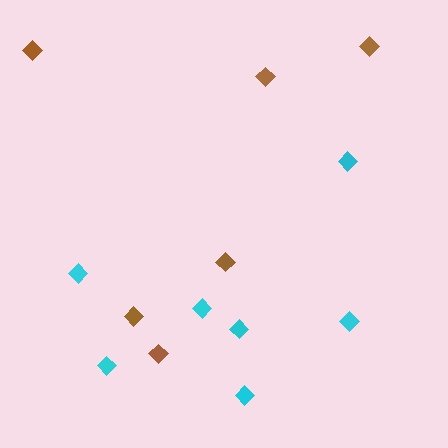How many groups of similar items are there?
There are 2 groups: one group of brown diamonds (6) and one group of cyan diamonds (7).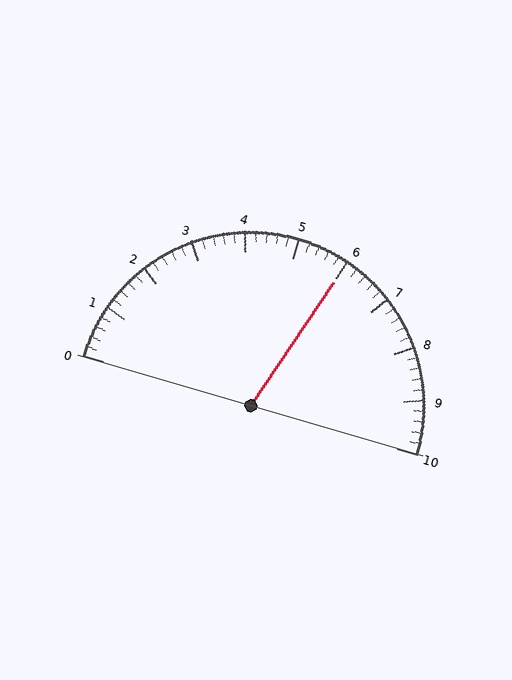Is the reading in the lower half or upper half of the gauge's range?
The reading is in the upper half of the range (0 to 10).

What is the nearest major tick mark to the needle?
The nearest major tick mark is 6.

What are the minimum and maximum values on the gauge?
The gauge ranges from 0 to 10.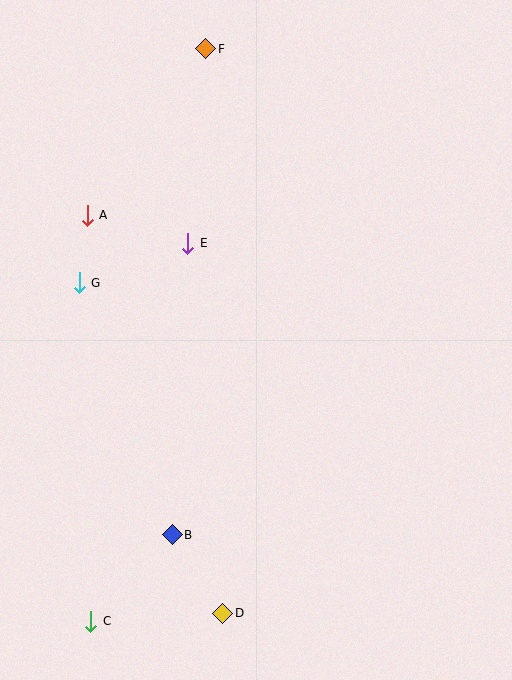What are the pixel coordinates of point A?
Point A is at (87, 215).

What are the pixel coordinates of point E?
Point E is at (188, 243).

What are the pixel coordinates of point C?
Point C is at (91, 621).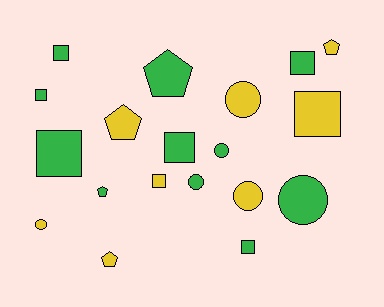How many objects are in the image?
There are 19 objects.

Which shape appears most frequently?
Square, with 8 objects.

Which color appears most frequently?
Green, with 11 objects.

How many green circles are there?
There are 3 green circles.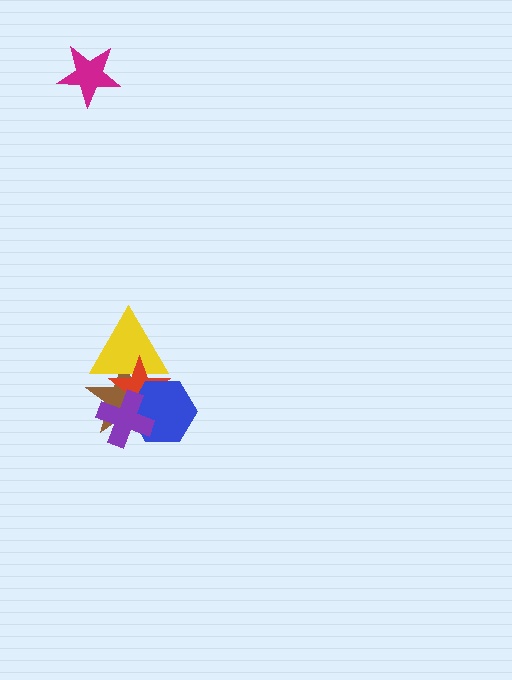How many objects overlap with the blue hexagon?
4 objects overlap with the blue hexagon.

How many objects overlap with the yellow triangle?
3 objects overlap with the yellow triangle.